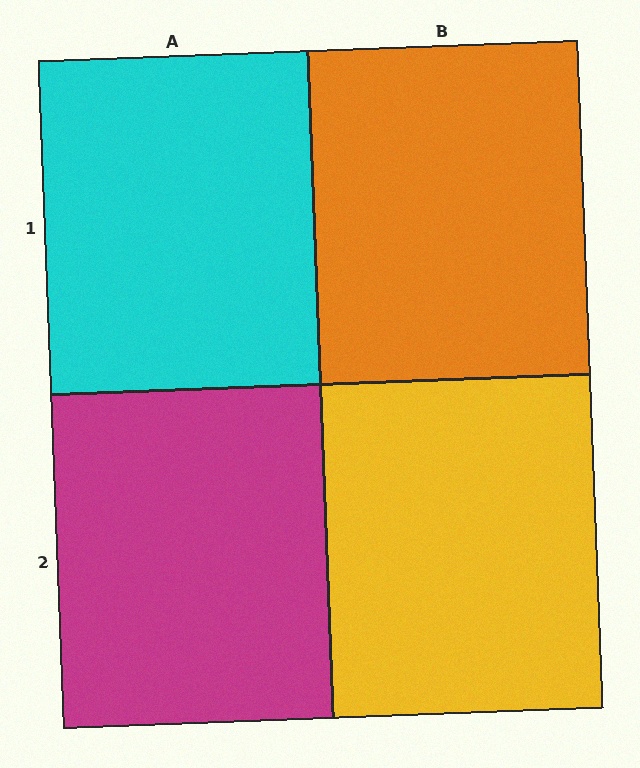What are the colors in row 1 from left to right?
Cyan, orange.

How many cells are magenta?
1 cell is magenta.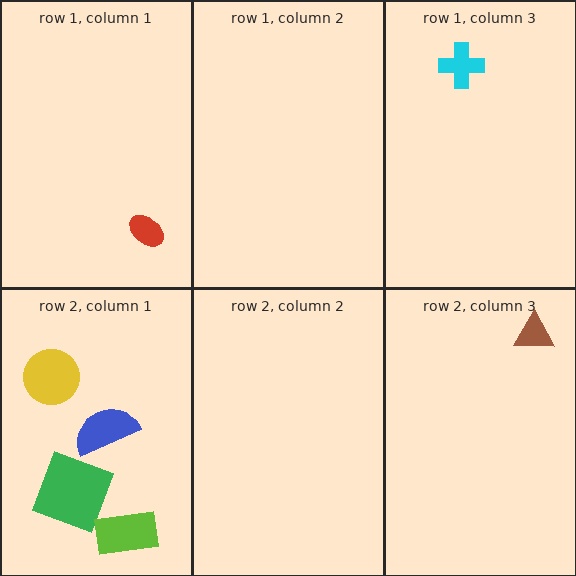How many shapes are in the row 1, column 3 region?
1.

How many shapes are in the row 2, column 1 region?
4.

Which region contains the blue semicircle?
The row 2, column 1 region.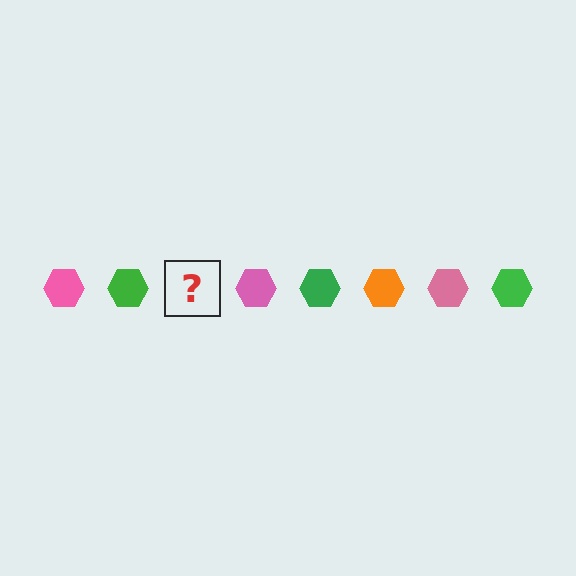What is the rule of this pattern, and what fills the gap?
The rule is that the pattern cycles through pink, green, orange hexagons. The gap should be filled with an orange hexagon.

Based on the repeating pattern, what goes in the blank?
The blank should be an orange hexagon.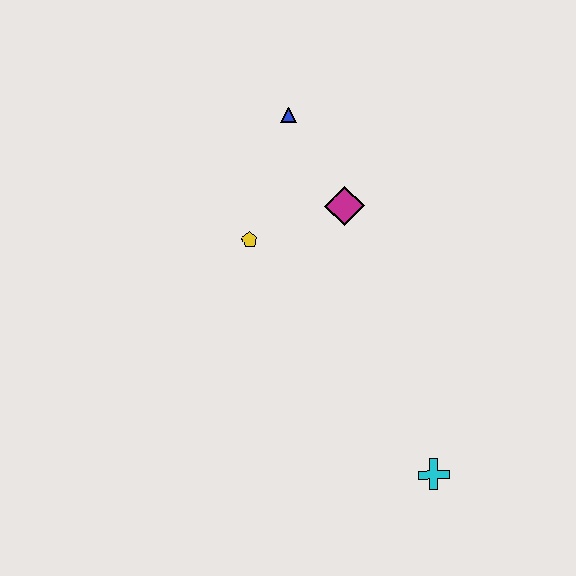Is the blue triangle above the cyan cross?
Yes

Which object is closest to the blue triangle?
The magenta diamond is closest to the blue triangle.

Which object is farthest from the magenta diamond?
The cyan cross is farthest from the magenta diamond.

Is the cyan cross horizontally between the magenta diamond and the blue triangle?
No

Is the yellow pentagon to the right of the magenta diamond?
No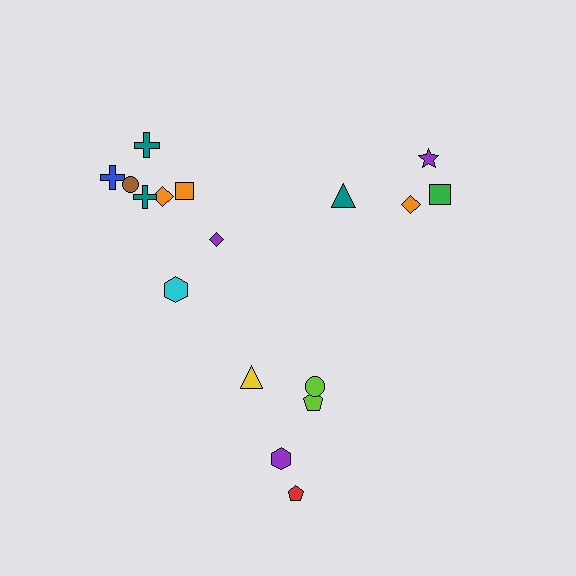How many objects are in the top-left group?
There are 8 objects.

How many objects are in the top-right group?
There are 4 objects.